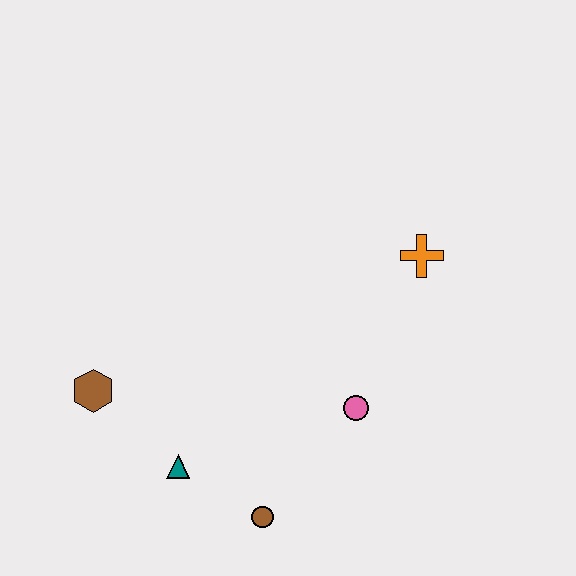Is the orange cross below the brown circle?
No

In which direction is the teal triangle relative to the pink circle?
The teal triangle is to the left of the pink circle.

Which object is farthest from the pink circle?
The brown hexagon is farthest from the pink circle.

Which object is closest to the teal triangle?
The brown circle is closest to the teal triangle.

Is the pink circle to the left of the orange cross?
Yes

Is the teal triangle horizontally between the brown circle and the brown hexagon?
Yes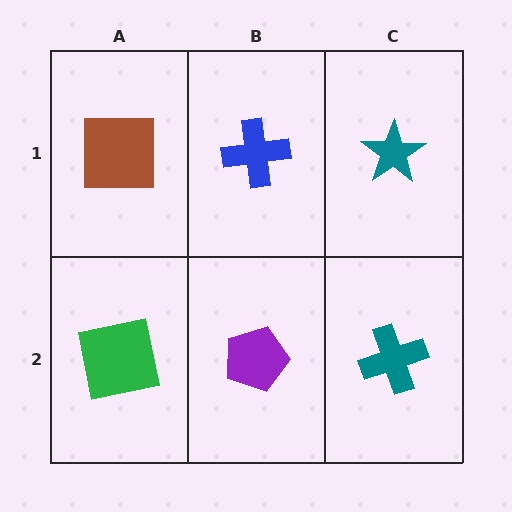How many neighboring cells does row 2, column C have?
2.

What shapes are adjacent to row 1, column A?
A green square (row 2, column A), a blue cross (row 1, column B).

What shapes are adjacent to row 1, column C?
A teal cross (row 2, column C), a blue cross (row 1, column B).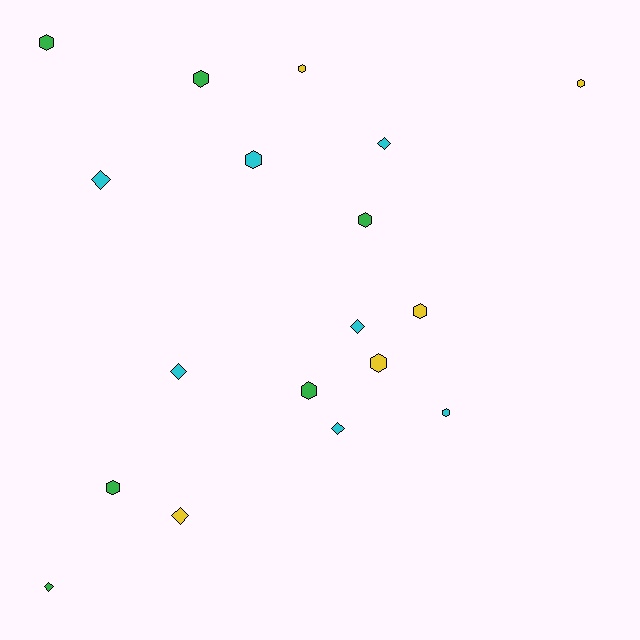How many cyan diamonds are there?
There are 5 cyan diamonds.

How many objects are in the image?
There are 18 objects.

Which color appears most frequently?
Cyan, with 7 objects.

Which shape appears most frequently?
Hexagon, with 11 objects.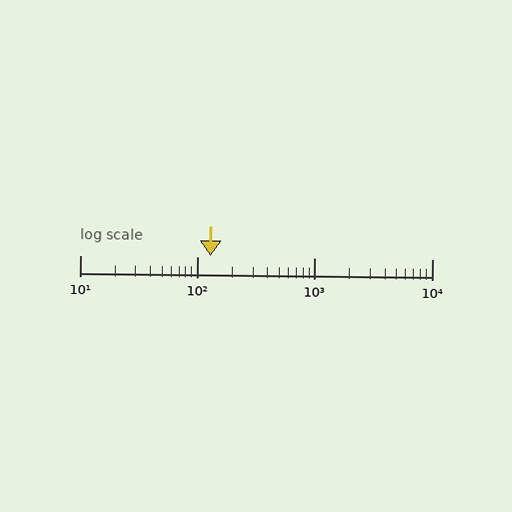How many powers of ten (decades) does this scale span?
The scale spans 3 decades, from 10 to 10000.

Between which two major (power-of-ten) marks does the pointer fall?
The pointer is between 100 and 1000.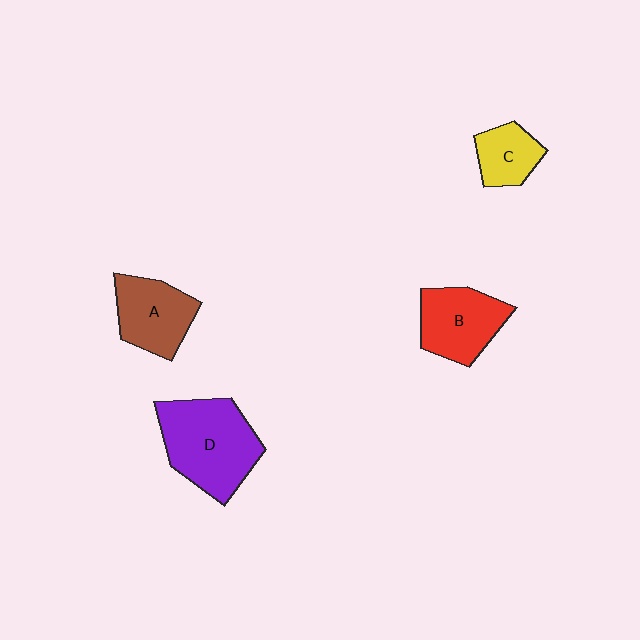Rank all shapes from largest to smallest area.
From largest to smallest: D (purple), B (red), A (brown), C (yellow).